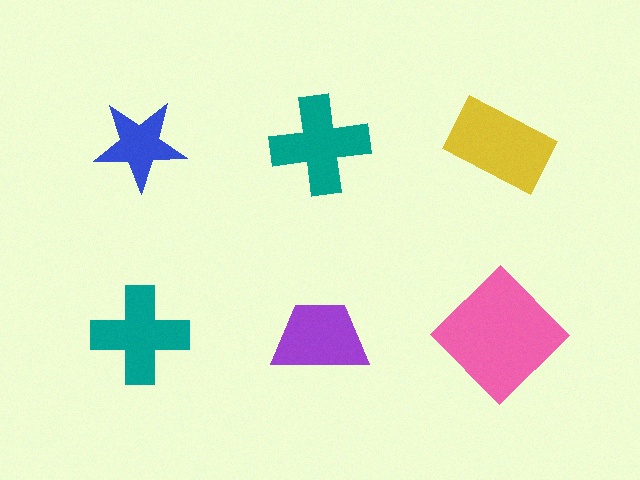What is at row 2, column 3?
A pink diamond.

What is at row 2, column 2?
A purple trapezoid.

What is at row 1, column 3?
A yellow rectangle.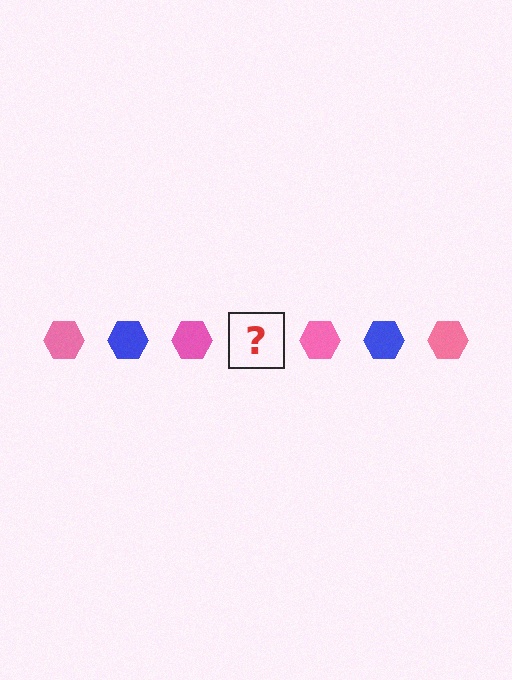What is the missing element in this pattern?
The missing element is a blue hexagon.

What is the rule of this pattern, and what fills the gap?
The rule is that the pattern cycles through pink, blue hexagons. The gap should be filled with a blue hexagon.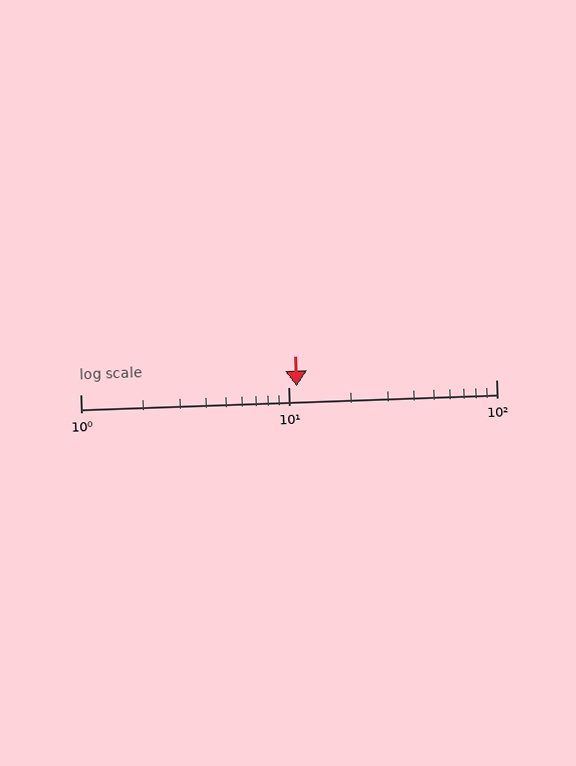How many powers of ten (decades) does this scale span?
The scale spans 2 decades, from 1 to 100.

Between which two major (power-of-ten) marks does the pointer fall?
The pointer is between 10 and 100.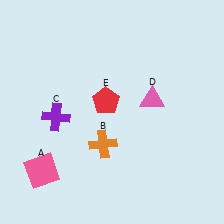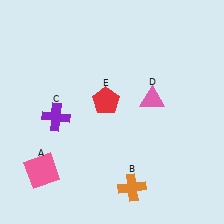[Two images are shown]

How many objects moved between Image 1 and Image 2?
1 object moved between the two images.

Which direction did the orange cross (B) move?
The orange cross (B) moved down.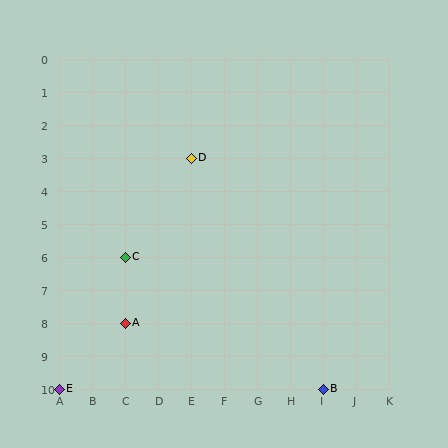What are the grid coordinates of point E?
Point E is at grid coordinates (A, 10).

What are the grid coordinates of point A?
Point A is at grid coordinates (C, 8).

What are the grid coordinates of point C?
Point C is at grid coordinates (C, 6).